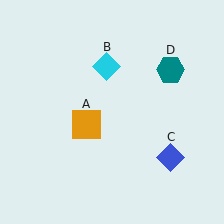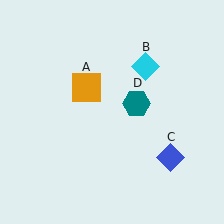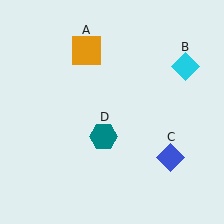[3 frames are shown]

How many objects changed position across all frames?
3 objects changed position: orange square (object A), cyan diamond (object B), teal hexagon (object D).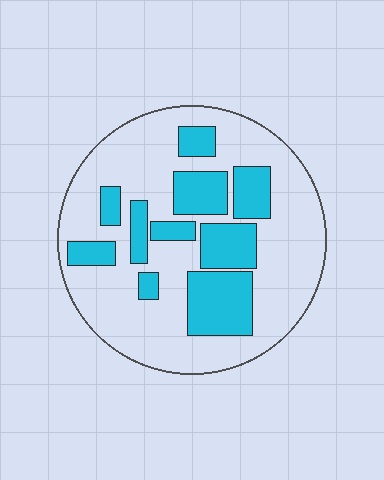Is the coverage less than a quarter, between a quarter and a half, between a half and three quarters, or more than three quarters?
Between a quarter and a half.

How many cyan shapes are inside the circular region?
10.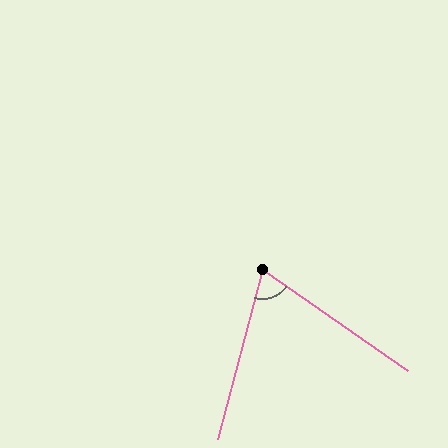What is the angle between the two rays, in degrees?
Approximately 70 degrees.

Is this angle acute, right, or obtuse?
It is acute.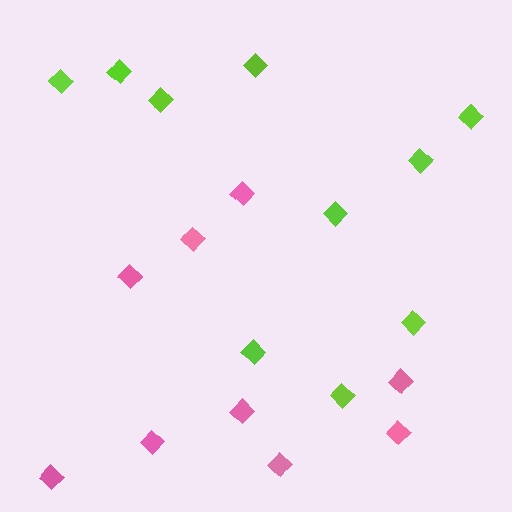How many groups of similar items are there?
There are 2 groups: one group of lime diamonds (10) and one group of pink diamonds (9).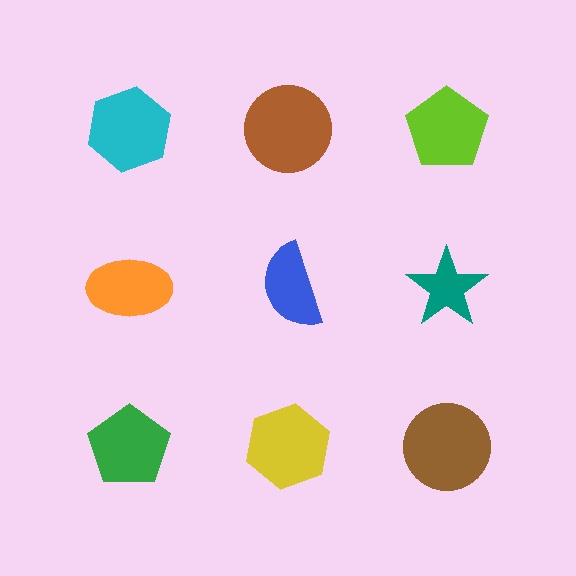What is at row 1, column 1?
A cyan hexagon.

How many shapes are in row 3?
3 shapes.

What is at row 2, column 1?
An orange ellipse.